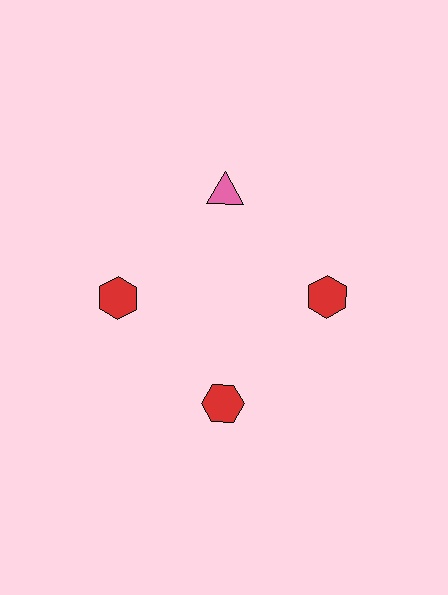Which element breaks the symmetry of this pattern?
The pink triangle at roughly the 12 o'clock position breaks the symmetry. All other shapes are red hexagons.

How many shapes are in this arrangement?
There are 4 shapes arranged in a ring pattern.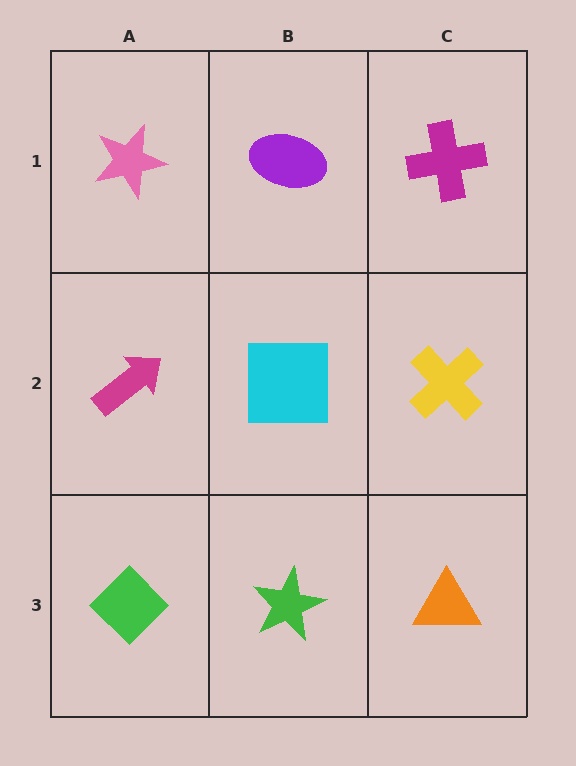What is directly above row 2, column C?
A magenta cross.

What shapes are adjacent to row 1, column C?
A yellow cross (row 2, column C), a purple ellipse (row 1, column B).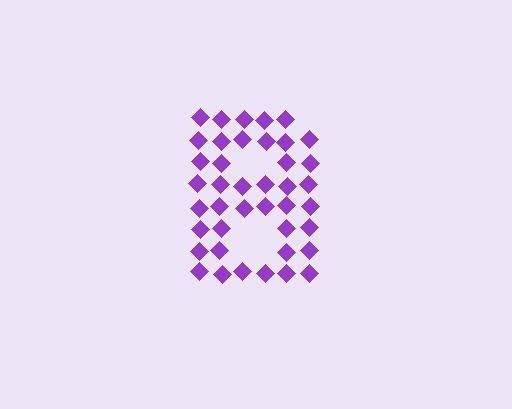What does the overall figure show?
The overall figure shows the letter B.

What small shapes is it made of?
It is made of small diamonds.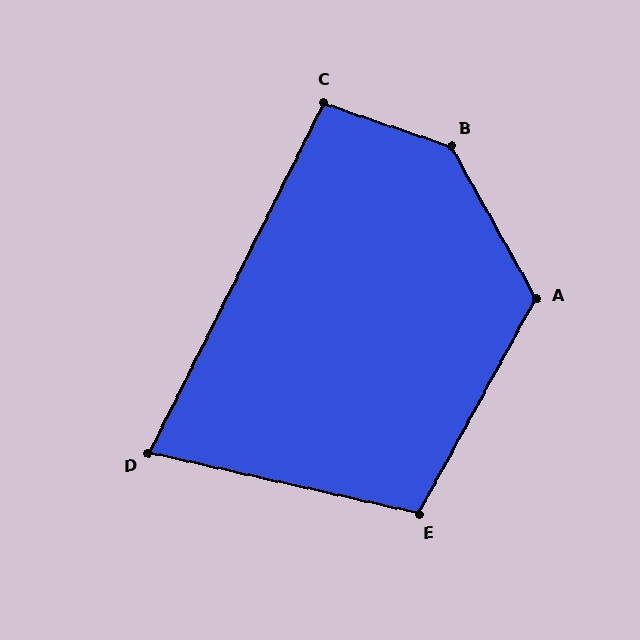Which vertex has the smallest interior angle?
D, at approximately 76 degrees.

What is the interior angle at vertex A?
Approximately 122 degrees (obtuse).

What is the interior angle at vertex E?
Approximately 106 degrees (obtuse).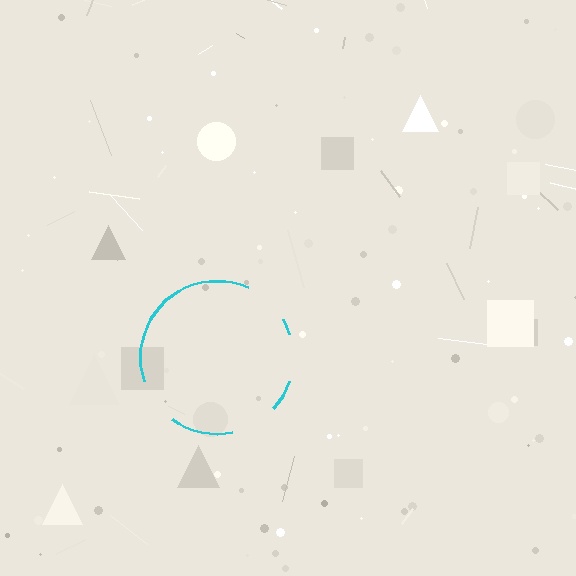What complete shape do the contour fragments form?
The contour fragments form a circle.